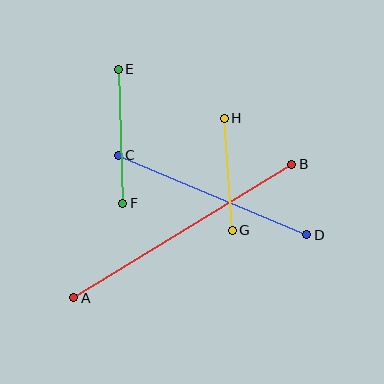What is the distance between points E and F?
The distance is approximately 134 pixels.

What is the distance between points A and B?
The distance is approximately 256 pixels.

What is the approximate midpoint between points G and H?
The midpoint is at approximately (228, 174) pixels.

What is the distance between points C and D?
The distance is approximately 204 pixels.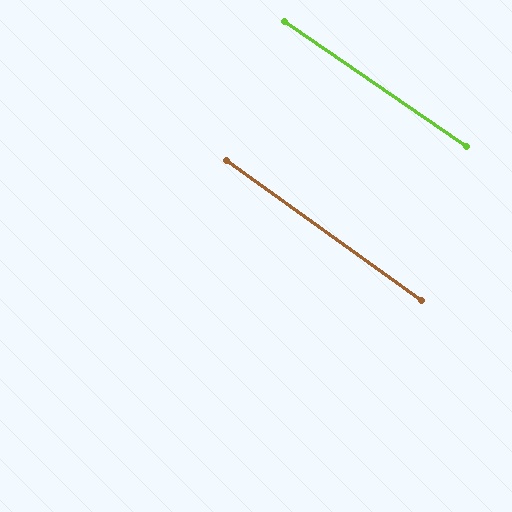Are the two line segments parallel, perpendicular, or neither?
Parallel — their directions differ by only 1.0°.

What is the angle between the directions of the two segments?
Approximately 1 degree.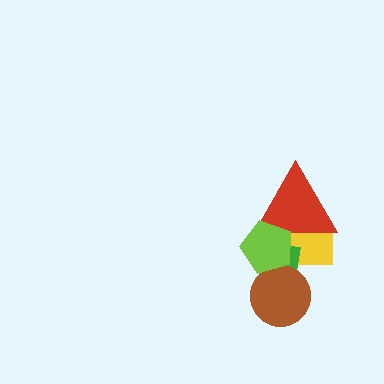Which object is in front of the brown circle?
The lime pentagon is in front of the brown circle.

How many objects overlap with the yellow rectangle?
3 objects overlap with the yellow rectangle.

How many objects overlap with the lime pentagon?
4 objects overlap with the lime pentagon.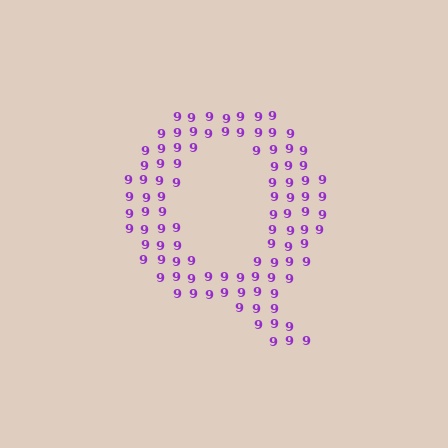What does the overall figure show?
The overall figure shows the letter Q.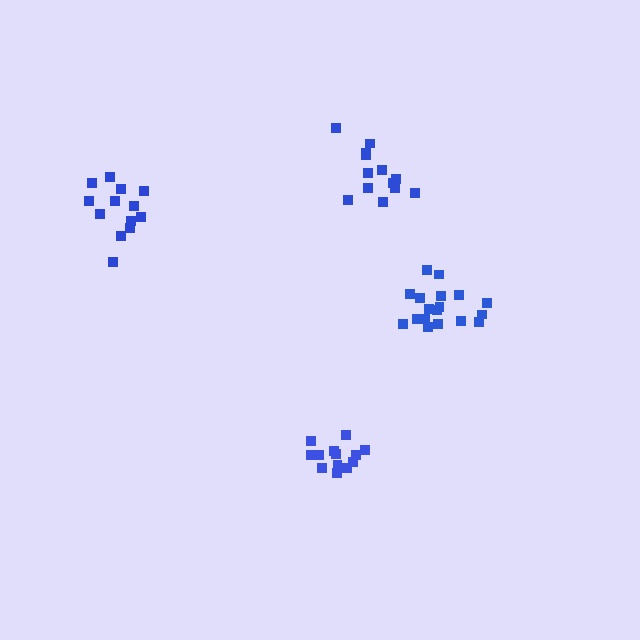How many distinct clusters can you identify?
There are 4 distinct clusters.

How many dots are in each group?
Group 1: 13 dots, Group 2: 13 dots, Group 3: 13 dots, Group 4: 18 dots (57 total).